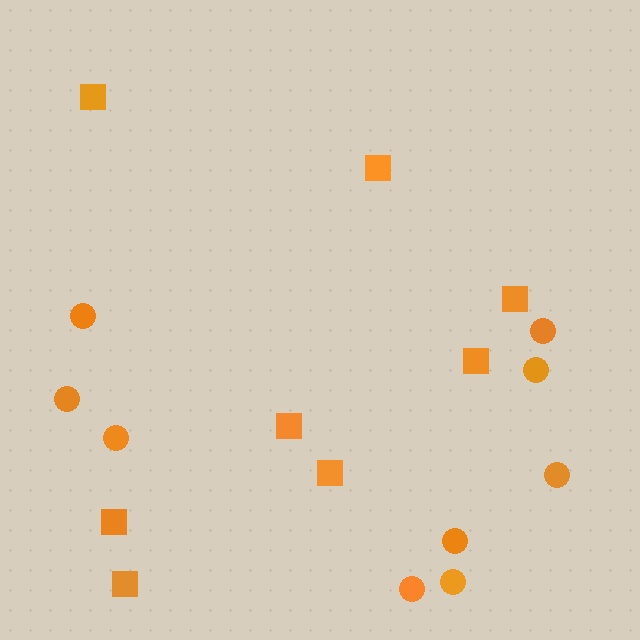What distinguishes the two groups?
There are 2 groups: one group of squares (8) and one group of circles (9).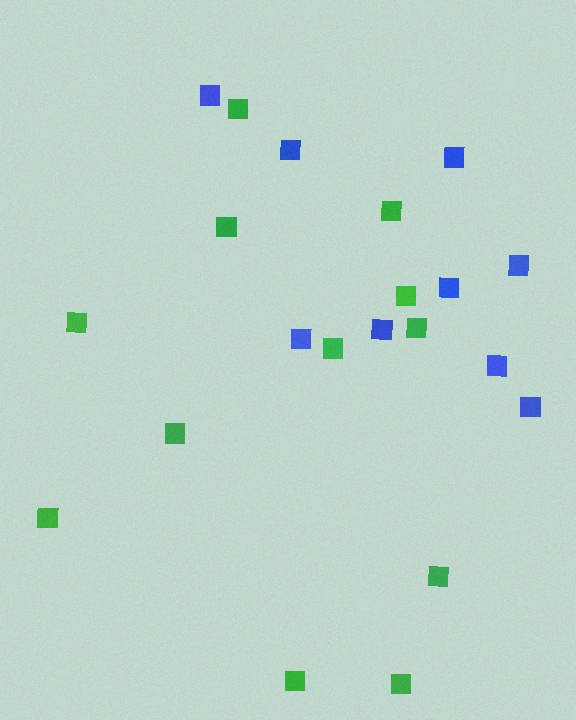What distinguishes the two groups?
There are 2 groups: one group of blue squares (9) and one group of green squares (12).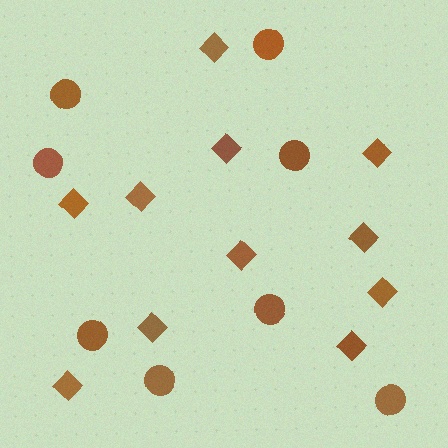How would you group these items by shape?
There are 2 groups: one group of circles (8) and one group of diamonds (11).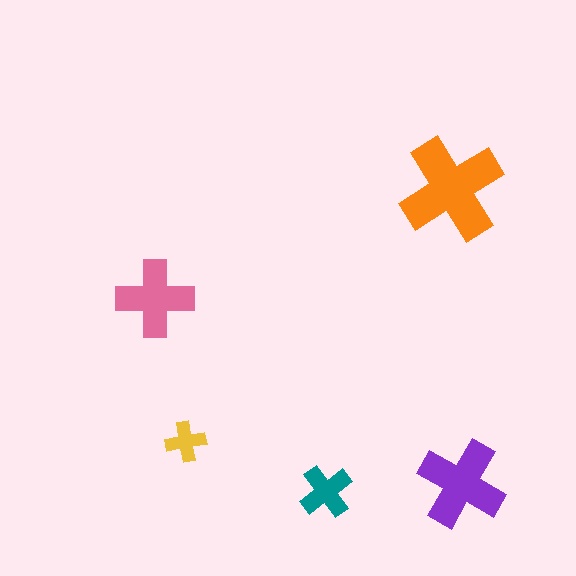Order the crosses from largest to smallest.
the orange one, the purple one, the pink one, the teal one, the yellow one.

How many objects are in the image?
There are 5 objects in the image.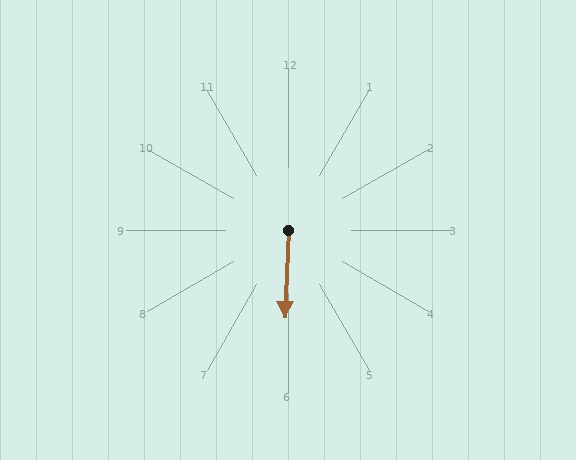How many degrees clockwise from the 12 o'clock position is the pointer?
Approximately 182 degrees.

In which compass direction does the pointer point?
South.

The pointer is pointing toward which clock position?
Roughly 6 o'clock.